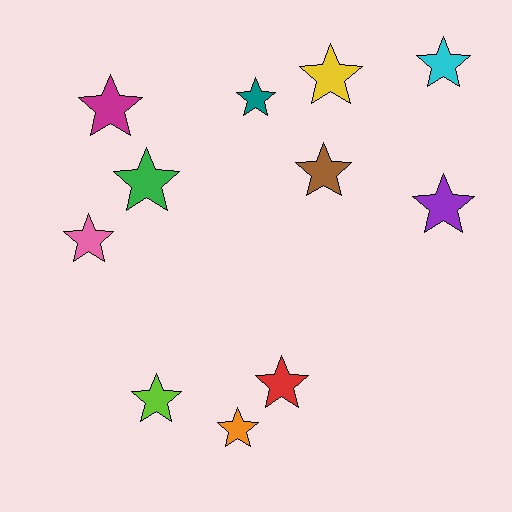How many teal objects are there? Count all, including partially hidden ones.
There is 1 teal object.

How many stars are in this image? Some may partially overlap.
There are 11 stars.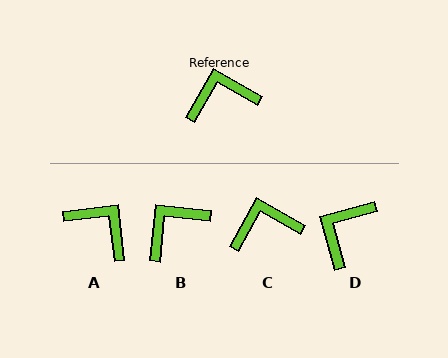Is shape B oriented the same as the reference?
No, it is off by about 24 degrees.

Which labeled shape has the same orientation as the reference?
C.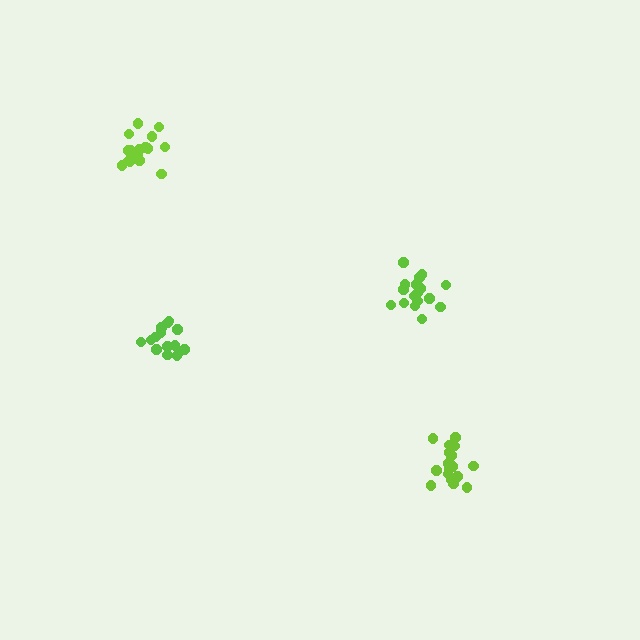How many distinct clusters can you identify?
There are 4 distinct clusters.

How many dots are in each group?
Group 1: 15 dots, Group 2: 17 dots, Group 3: 17 dots, Group 4: 17 dots (66 total).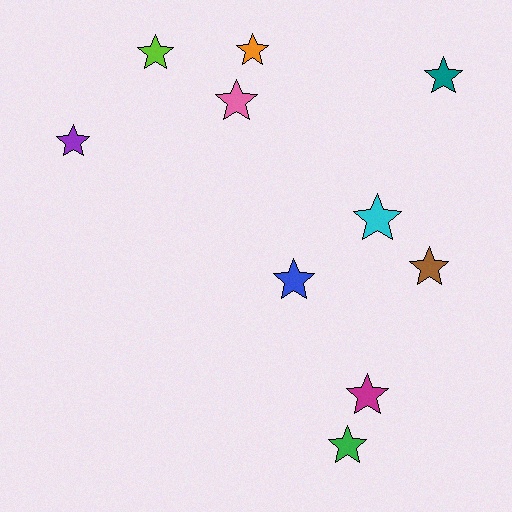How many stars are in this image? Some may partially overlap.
There are 10 stars.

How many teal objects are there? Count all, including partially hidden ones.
There is 1 teal object.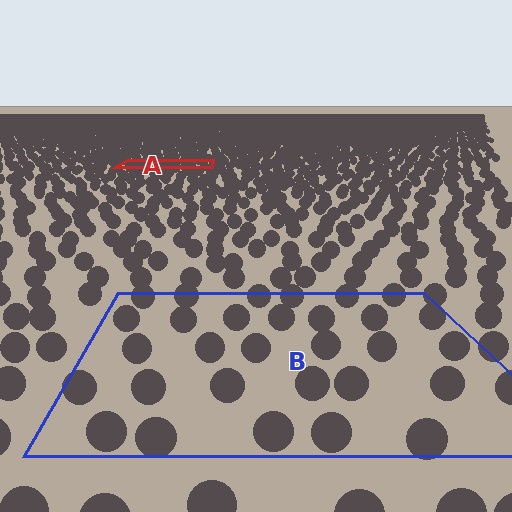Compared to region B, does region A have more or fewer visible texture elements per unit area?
Region A has more texture elements per unit area — they are packed more densely because it is farther away.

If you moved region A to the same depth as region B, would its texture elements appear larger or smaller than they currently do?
They would appear larger. At a closer depth, the same texture elements are projected at a bigger on-screen size.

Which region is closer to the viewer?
Region B is closer. The texture elements there are larger and more spread out.